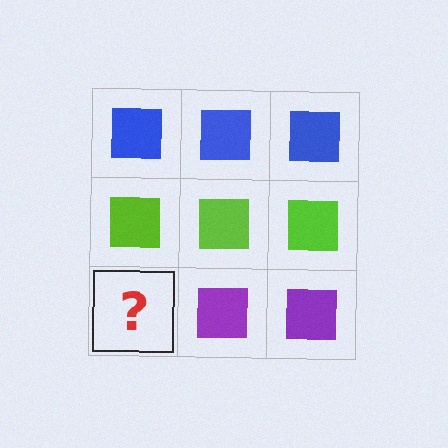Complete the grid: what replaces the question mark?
The question mark should be replaced with a purple square.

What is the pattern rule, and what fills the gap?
The rule is that each row has a consistent color. The gap should be filled with a purple square.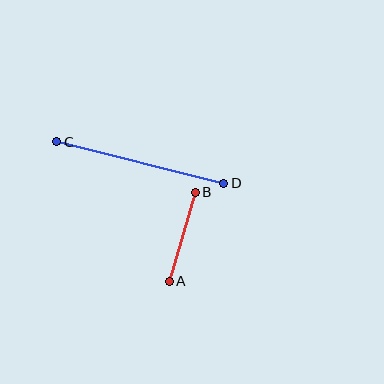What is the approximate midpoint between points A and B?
The midpoint is at approximately (182, 237) pixels.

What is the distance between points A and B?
The distance is approximately 93 pixels.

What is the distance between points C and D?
The distance is approximately 172 pixels.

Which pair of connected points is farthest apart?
Points C and D are farthest apart.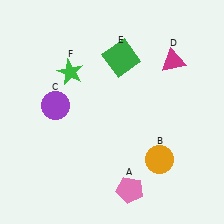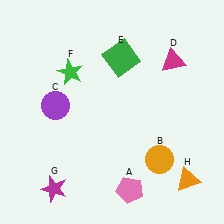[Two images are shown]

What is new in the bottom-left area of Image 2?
A magenta star (G) was added in the bottom-left area of Image 2.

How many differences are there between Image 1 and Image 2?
There are 2 differences between the two images.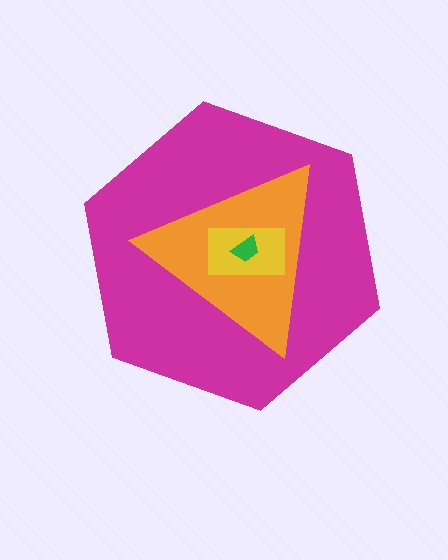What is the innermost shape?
The green trapezoid.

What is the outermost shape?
The magenta hexagon.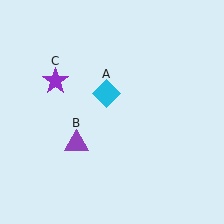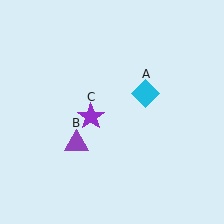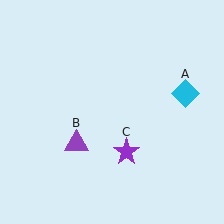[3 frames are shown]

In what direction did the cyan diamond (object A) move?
The cyan diamond (object A) moved right.